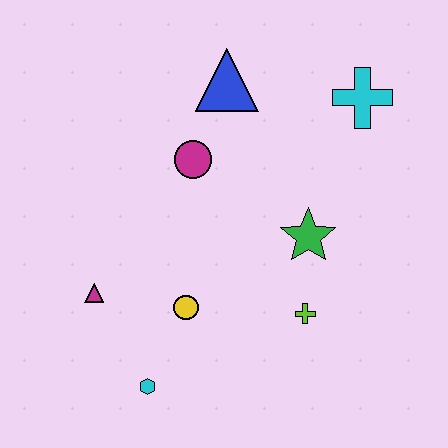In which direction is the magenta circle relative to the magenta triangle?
The magenta circle is above the magenta triangle.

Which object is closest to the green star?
The lime cross is closest to the green star.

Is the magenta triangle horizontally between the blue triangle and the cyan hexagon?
No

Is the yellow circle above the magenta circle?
No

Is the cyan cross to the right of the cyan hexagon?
Yes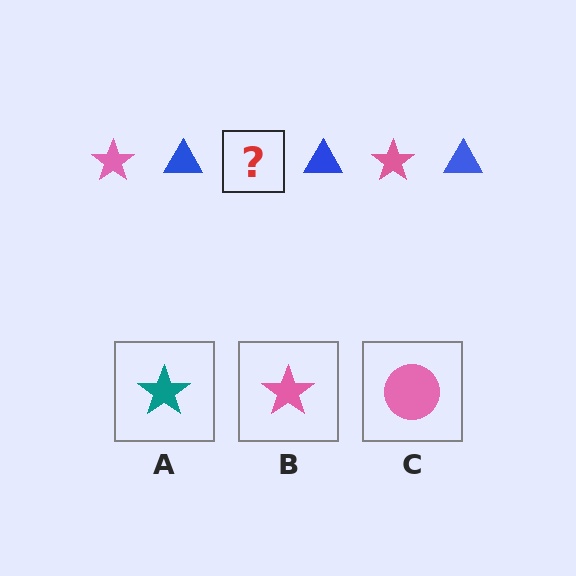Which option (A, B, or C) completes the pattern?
B.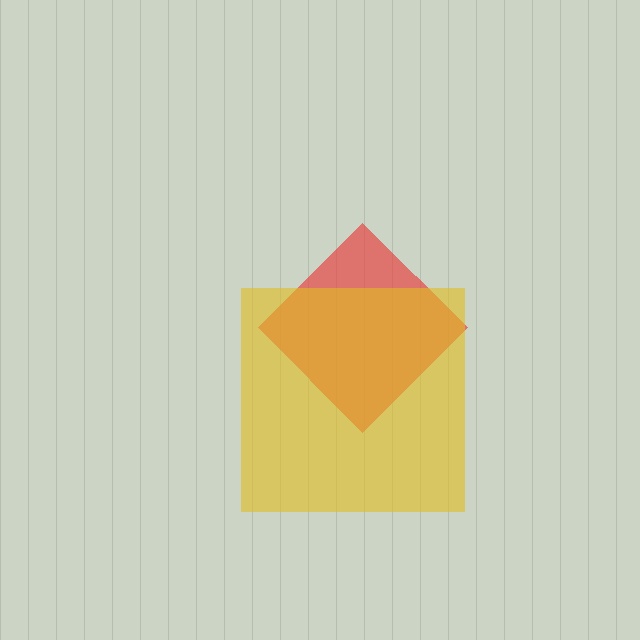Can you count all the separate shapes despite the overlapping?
Yes, there are 2 separate shapes.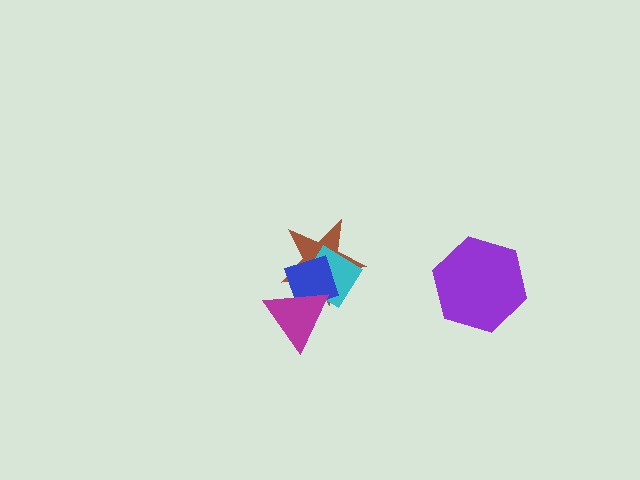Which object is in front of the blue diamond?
The magenta triangle is in front of the blue diamond.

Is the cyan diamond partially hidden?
Yes, it is partially covered by another shape.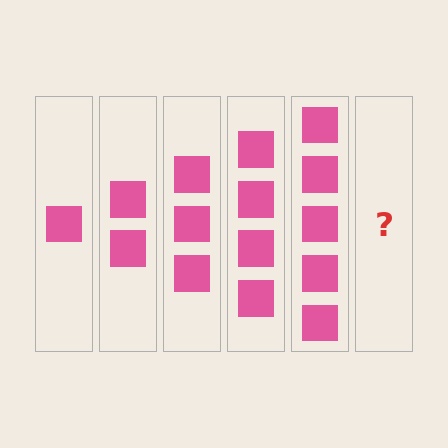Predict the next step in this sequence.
The next step is 6 squares.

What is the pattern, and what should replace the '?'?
The pattern is that each step adds one more square. The '?' should be 6 squares.